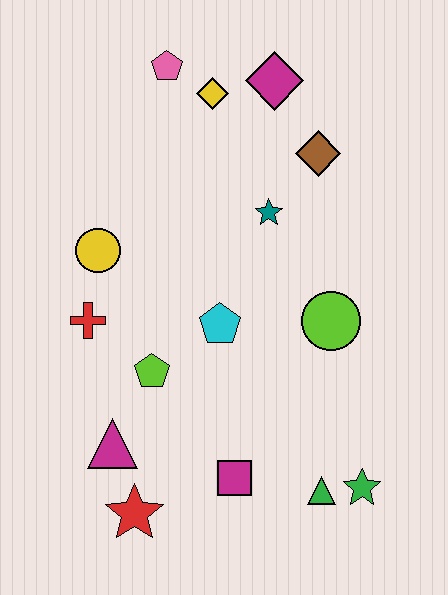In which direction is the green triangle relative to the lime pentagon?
The green triangle is to the right of the lime pentagon.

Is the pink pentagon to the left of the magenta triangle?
No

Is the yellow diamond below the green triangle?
No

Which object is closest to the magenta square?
The green triangle is closest to the magenta square.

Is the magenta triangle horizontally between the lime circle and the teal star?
No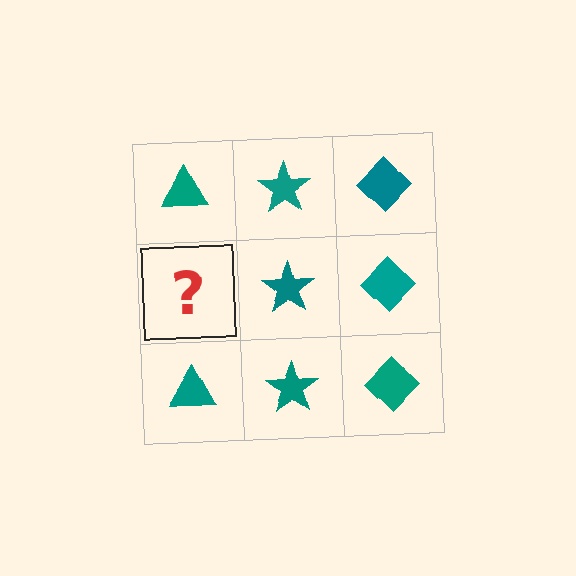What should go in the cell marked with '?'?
The missing cell should contain a teal triangle.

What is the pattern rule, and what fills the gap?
The rule is that each column has a consistent shape. The gap should be filled with a teal triangle.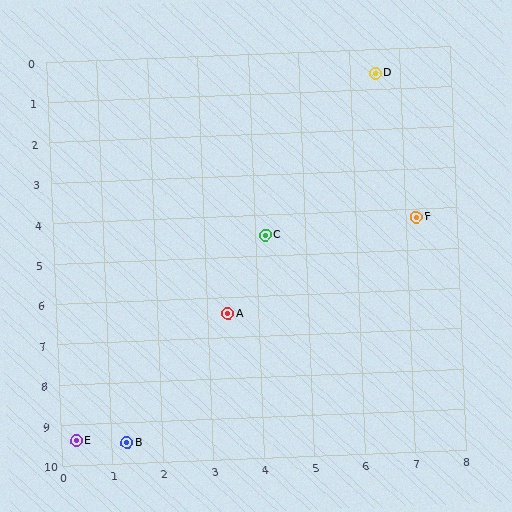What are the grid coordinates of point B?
Point B is at approximately (1.3, 9.5).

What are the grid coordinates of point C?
Point C is at approximately (4.2, 4.5).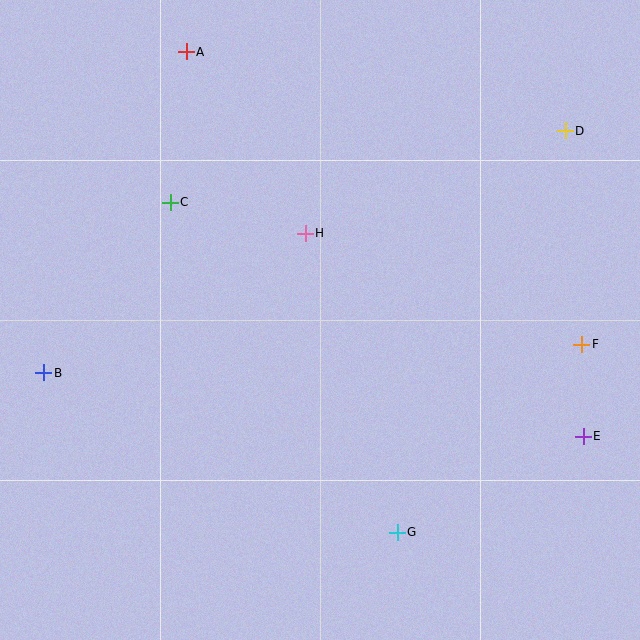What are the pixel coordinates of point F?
Point F is at (582, 344).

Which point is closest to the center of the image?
Point H at (305, 233) is closest to the center.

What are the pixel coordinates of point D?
Point D is at (565, 131).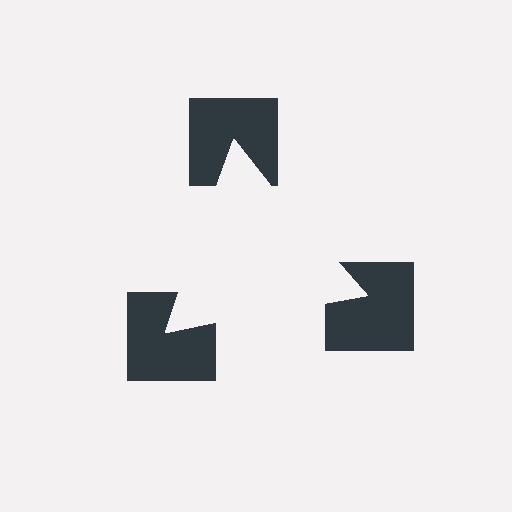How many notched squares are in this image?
There are 3 — one at each vertex of the illusory triangle.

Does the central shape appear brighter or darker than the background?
It typically appears slightly brighter than the background, even though no actual brightness change is drawn.